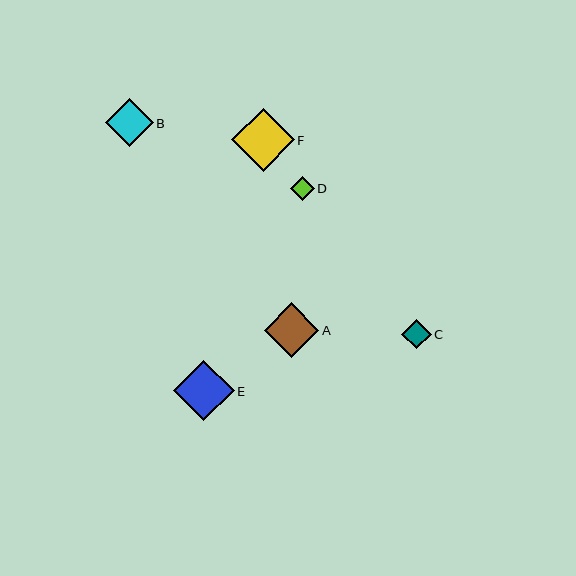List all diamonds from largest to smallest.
From largest to smallest: F, E, A, B, C, D.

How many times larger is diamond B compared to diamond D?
Diamond B is approximately 2.0 times the size of diamond D.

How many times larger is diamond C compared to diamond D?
Diamond C is approximately 1.2 times the size of diamond D.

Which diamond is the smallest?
Diamond D is the smallest with a size of approximately 24 pixels.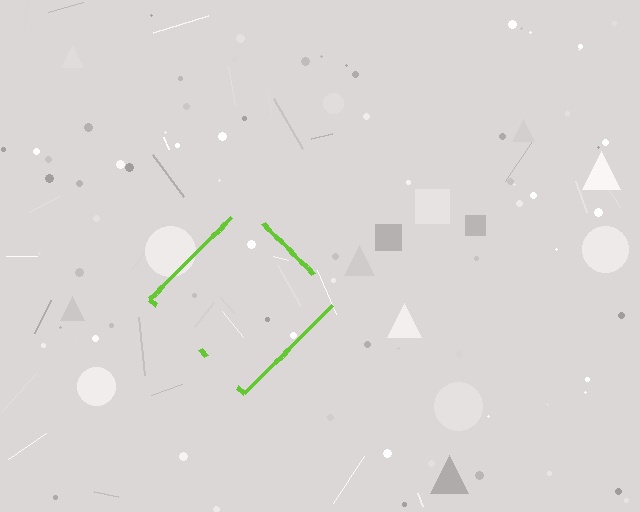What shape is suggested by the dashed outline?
The dashed outline suggests a diamond.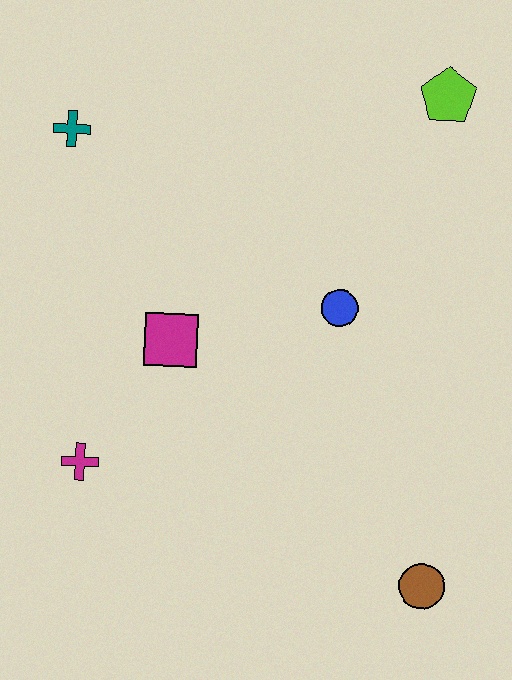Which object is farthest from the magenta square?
The lime pentagon is farthest from the magenta square.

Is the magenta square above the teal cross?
No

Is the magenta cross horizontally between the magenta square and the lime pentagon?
No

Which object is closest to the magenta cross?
The magenta square is closest to the magenta cross.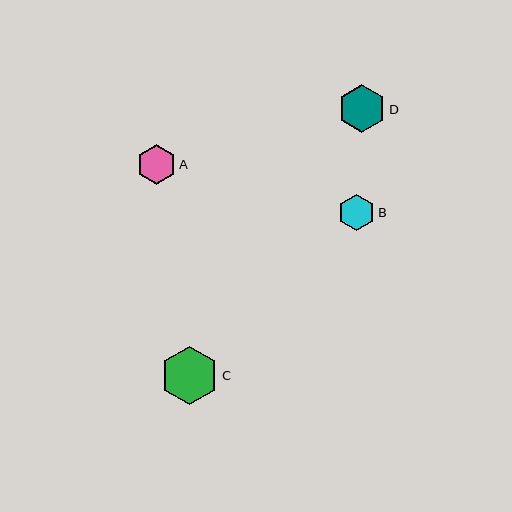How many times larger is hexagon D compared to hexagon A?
Hexagon D is approximately 1.2 times the size of hexagon A.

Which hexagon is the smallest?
Hexagon B is the smallest with a size of approximately 37 pixels.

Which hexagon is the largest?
Hexagon C is the largest with a size of approximately 58 pixels.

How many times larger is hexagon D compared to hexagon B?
Hexagon D is approximately 1.3 times the size of hexagon B.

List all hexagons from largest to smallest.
From largest to smallest: C, D, A, B.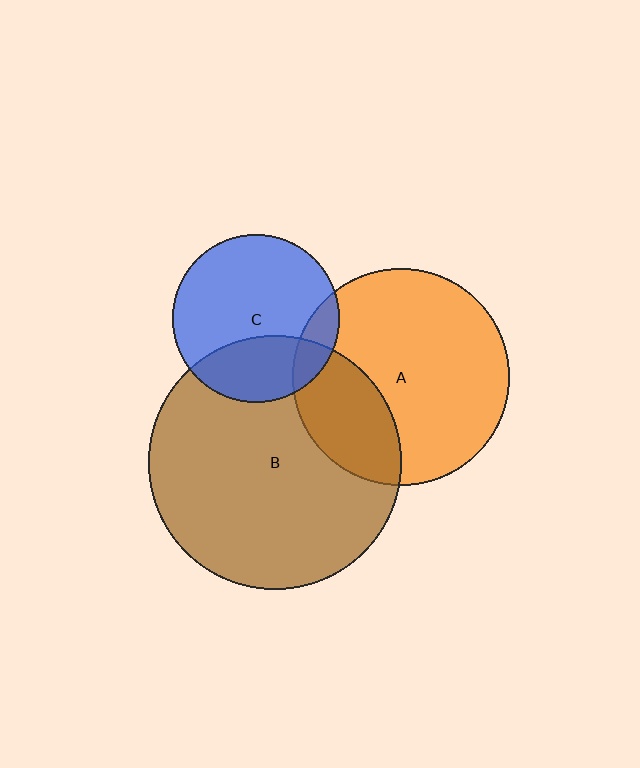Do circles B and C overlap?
Yes.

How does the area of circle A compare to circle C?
Approximately 1.7 times.